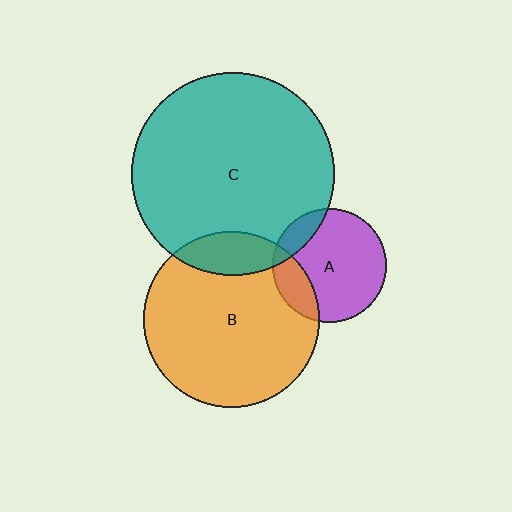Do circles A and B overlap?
Yes.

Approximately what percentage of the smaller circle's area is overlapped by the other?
Approximately 20%.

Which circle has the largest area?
Circle C (teal).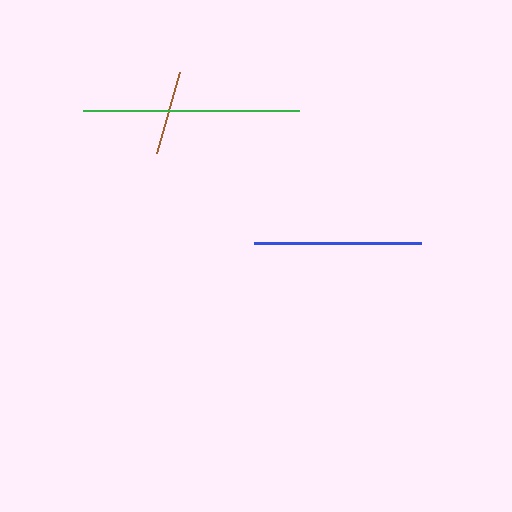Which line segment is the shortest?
The brown line is the shortest at approximately 84 pixels.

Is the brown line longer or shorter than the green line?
The green line is longer than the brown line.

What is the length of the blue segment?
The blue segment is approximately 167 pixels long.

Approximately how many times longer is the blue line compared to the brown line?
The blue line is approximately 2.0 times the length of the brown line.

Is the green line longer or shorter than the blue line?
The green line is longer than the blue line.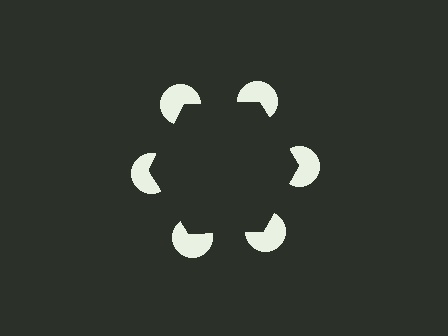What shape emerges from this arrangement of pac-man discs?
An illusory hexagon — its edges are inferred from the aligned wedge cuts in the pac-man discs, not physically drawn.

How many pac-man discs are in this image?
There are 6 — one at each vertex of the illusory hexagon.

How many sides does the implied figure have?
6 sides.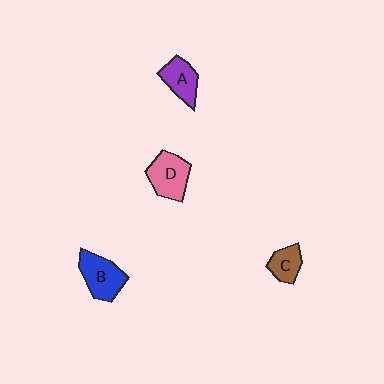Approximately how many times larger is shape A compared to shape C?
Approximately 1.2 times.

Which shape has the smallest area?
Shape C (brown).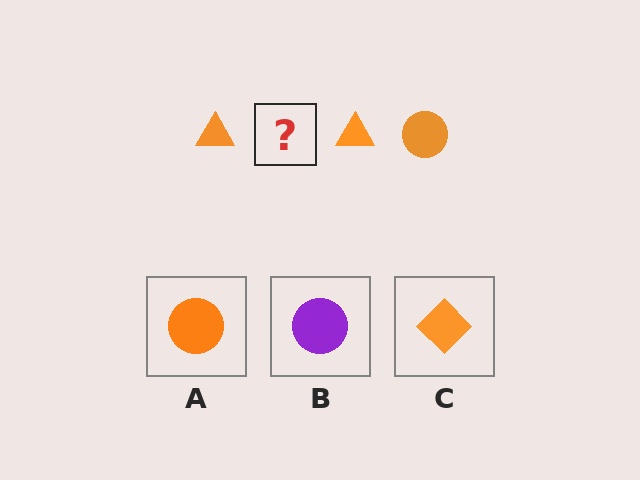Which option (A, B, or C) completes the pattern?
A.